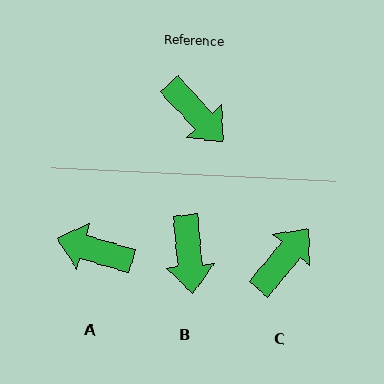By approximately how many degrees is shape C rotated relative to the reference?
Approximately 98 degrees counter-clockwise.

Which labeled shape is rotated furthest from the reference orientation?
A, about 149 degrees away.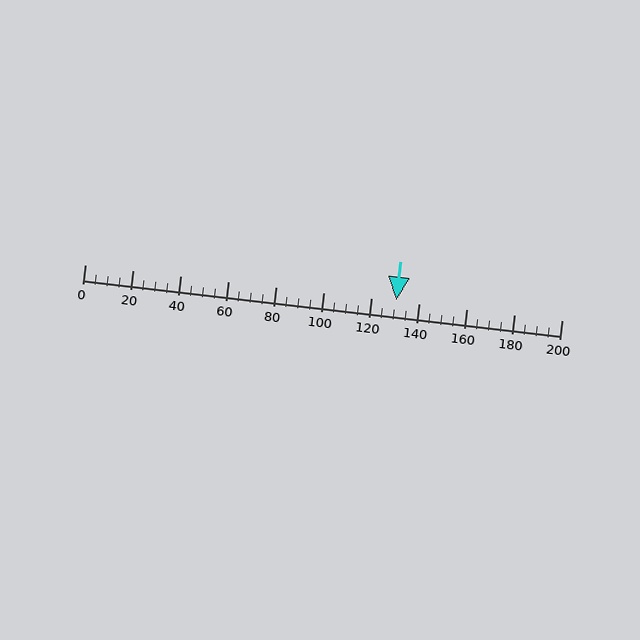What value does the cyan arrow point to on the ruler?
The cyan arrow points to approximately 131.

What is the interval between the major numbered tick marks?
The major tick marks are spaced 20 units apart.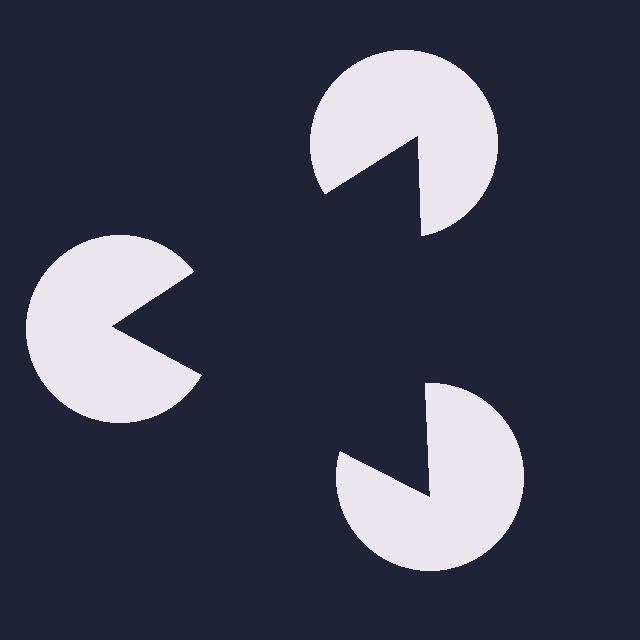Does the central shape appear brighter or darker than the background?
It typically appears slightly darker than the background, even though no actual brightness change is drawn.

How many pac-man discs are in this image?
There are 3 — one at each vertex of the illusory triangle.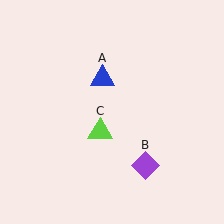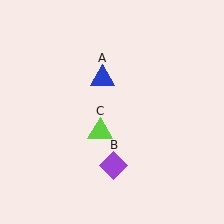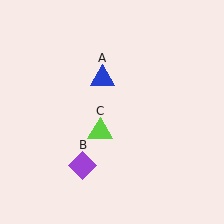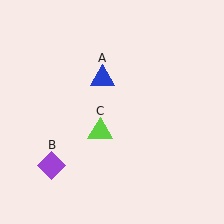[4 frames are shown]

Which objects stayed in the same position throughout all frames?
Blue triangle (object A) and lime triangle (object C) remained stationary.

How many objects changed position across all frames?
1 object changed position: purple diamond (object B).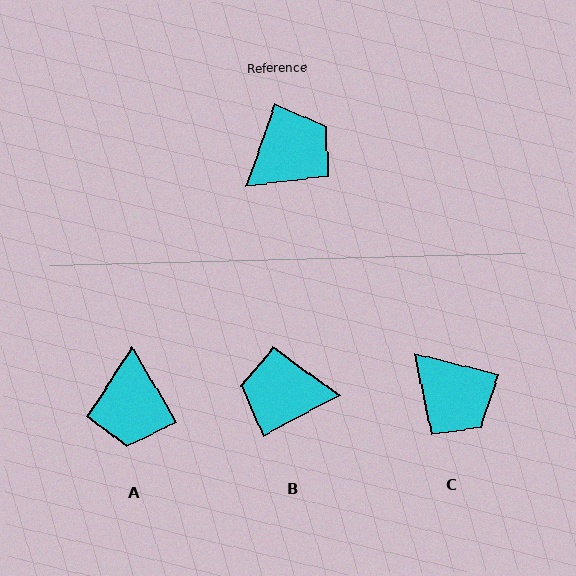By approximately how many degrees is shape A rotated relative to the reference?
Approximately 130 degrees clockwise.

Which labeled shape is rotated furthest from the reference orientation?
B, about 138 degrees away.